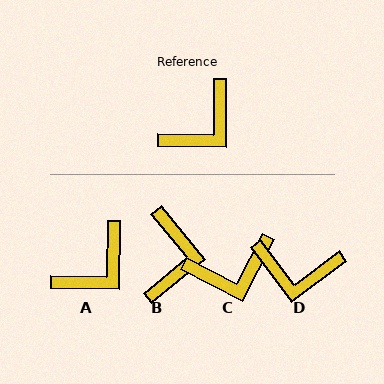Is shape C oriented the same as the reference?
No, it is off by about 27 degrees.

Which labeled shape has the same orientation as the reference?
A.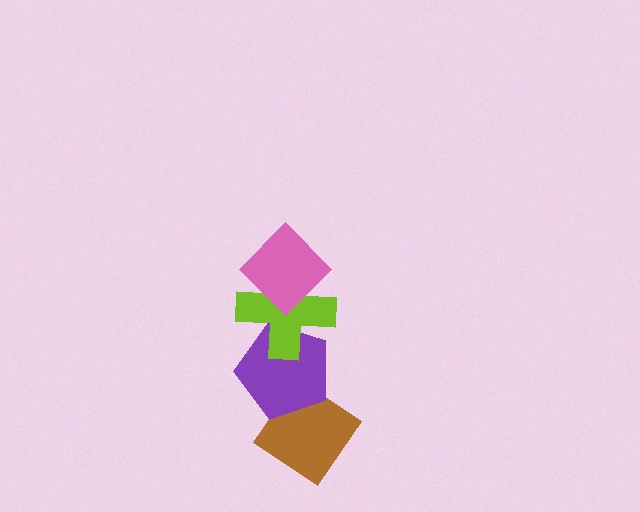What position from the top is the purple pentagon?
The purple pentagon is 3rd from the top.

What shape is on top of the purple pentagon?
The lime cross is on top of the purple pentagon.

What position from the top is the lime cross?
The lime cross is 2nd from the top.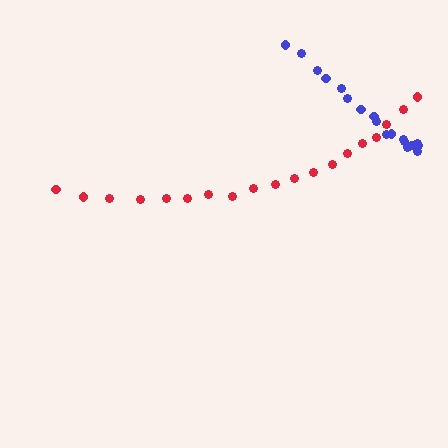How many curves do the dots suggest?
There are 2 distinct paths.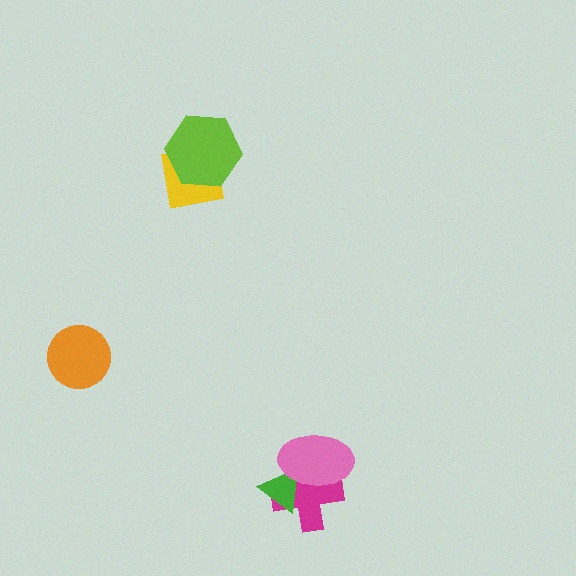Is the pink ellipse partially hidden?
No, no other shape covers it.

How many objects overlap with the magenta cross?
2 objects overlap with the magenta cross.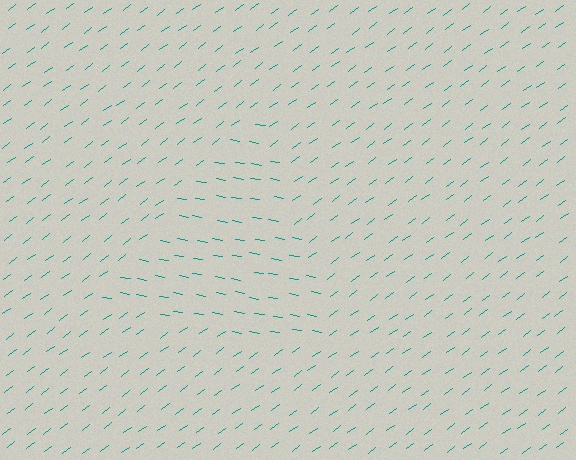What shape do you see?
I see a triangle.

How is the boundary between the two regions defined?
The boundary is defined purely by a change in line orientation (approximately 45 degrees difference). All lines are the same color and thickness.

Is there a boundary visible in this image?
Yes, there is a texture boundary formed by a change in line orientation.